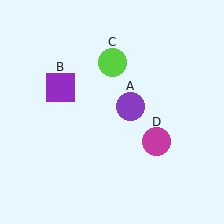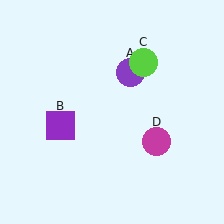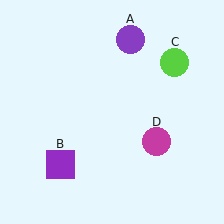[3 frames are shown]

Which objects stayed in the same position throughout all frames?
Magenta circle (object D) remained stationary.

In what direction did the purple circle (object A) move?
The purple circle (object A) moved up.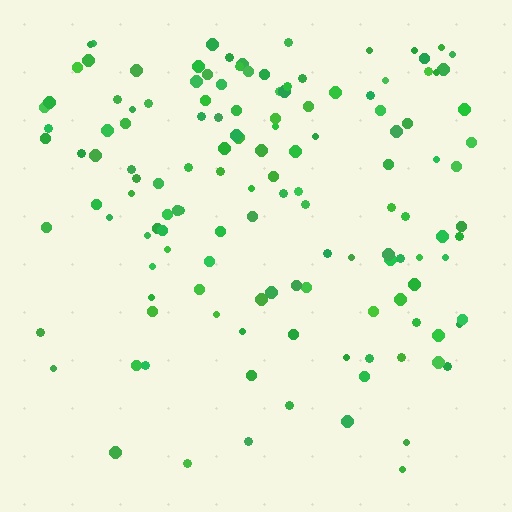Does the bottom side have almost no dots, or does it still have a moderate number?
Still a moderate number, just noticeably fewer than the top.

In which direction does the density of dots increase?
From bottom to top, with the top side densest.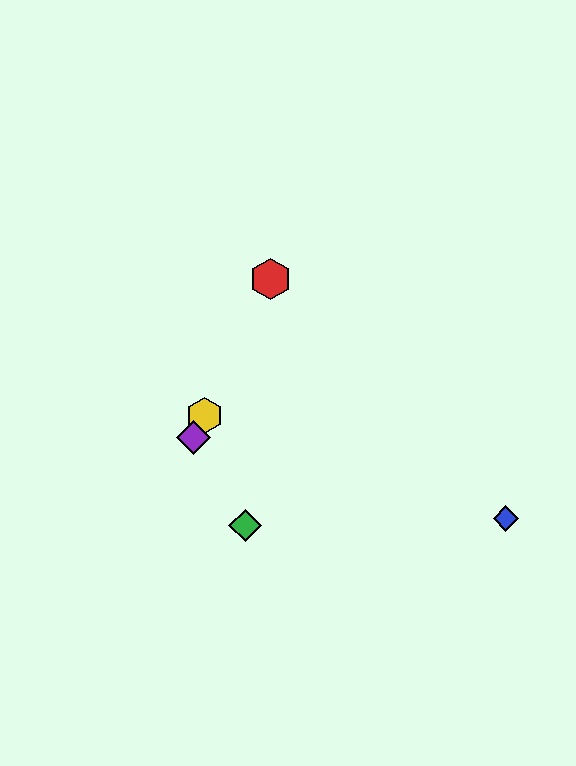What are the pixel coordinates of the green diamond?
The green diamond is at (245, 525).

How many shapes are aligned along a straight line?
3 shapes (the red hexagon, the yellow hexagon, the purple diamond) are aligned along a straight line.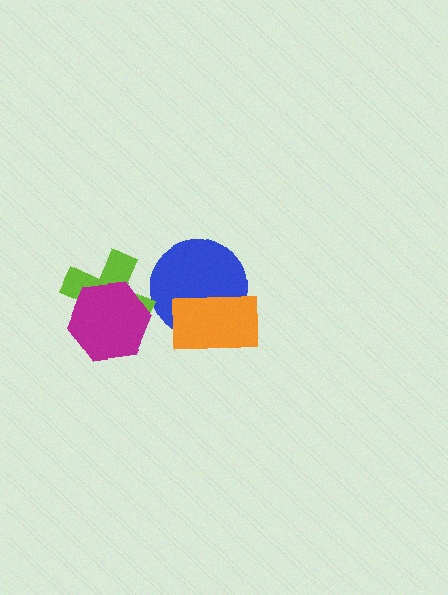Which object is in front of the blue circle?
The orange rectangle is in front of the blue circle.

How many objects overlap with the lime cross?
1 object overlaps with the lime cross.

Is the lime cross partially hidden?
Yes, it is partially covered by another shape.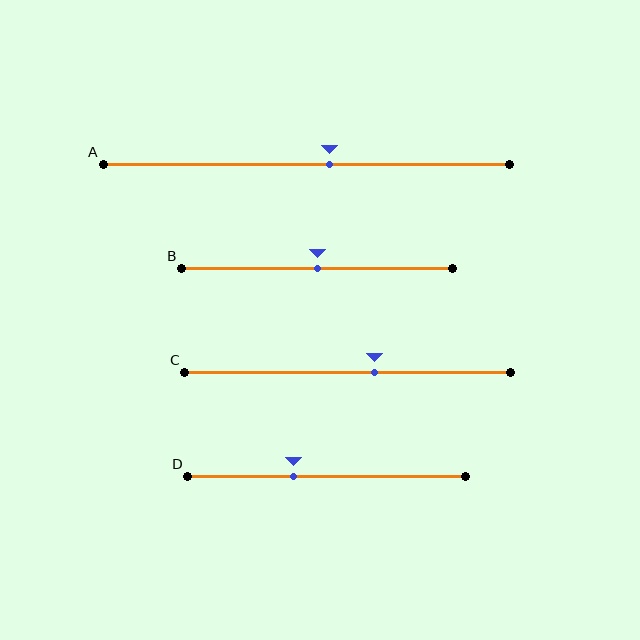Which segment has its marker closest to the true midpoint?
Segment B has its marker closest to the true midpoint.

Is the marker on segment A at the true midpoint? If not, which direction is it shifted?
No, the marker on segment A is shifted to the right by about 6% of the segment length.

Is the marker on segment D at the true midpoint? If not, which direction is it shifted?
No, the marker on segment D is shifted to the left by about 12% of the segment length.